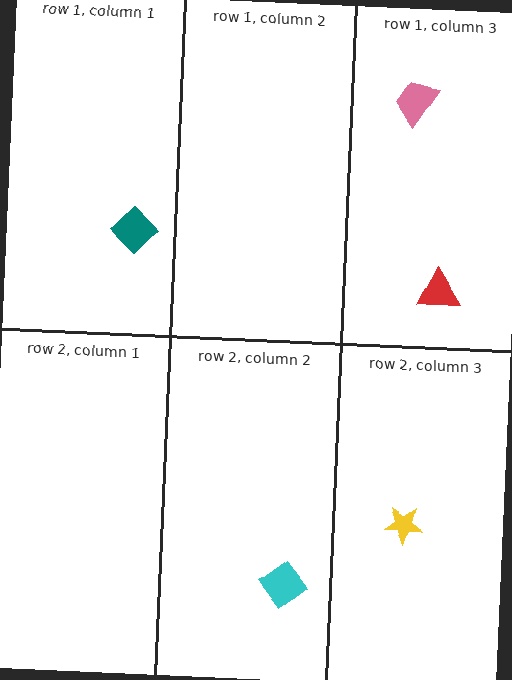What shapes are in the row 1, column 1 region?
The teal diamond.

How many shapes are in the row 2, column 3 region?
1.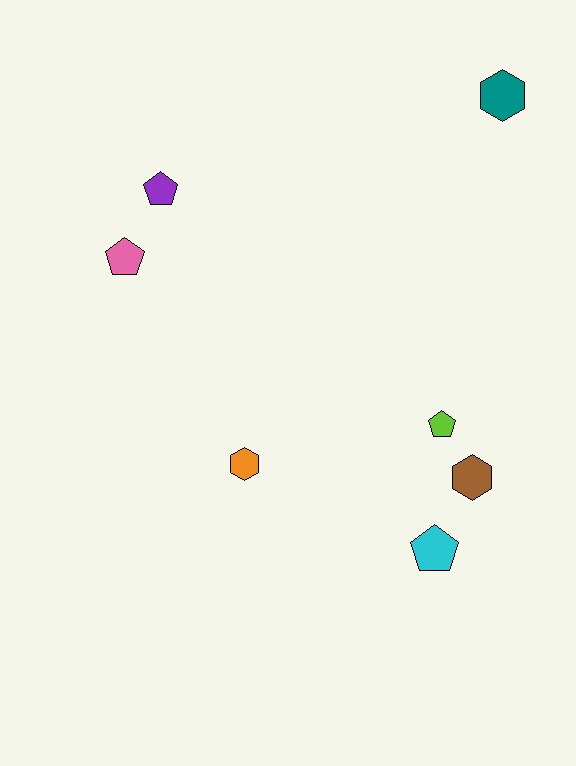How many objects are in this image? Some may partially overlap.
There are 7 objects.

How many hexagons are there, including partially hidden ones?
There are 3 hexagons.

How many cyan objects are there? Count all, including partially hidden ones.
There is 1 cyan object.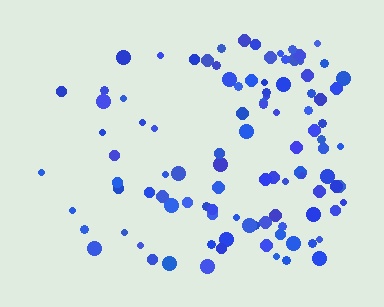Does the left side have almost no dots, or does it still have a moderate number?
Still a moderate number, just noticeably fewer than the right.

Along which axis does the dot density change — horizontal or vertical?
Horizontal.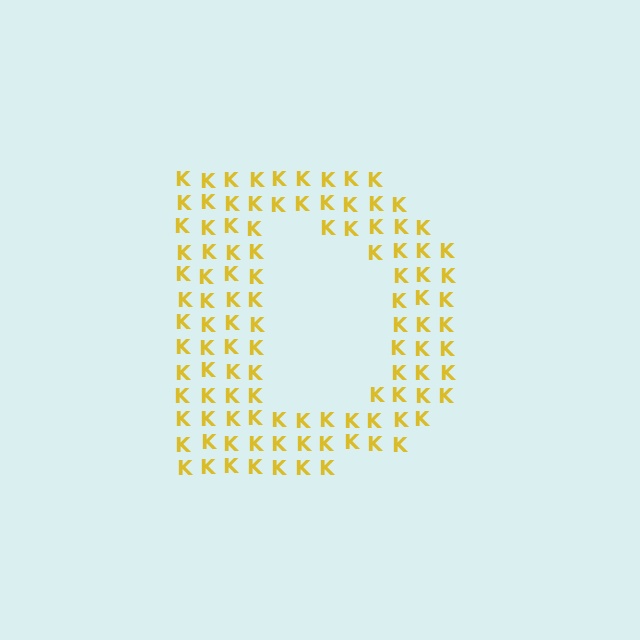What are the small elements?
The small elements are letter K's.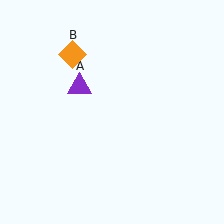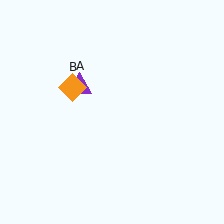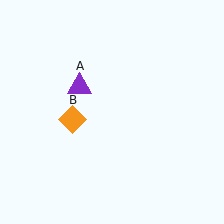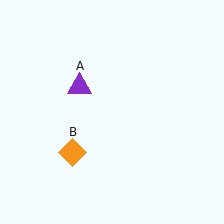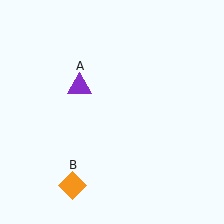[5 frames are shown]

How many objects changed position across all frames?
1 object changed position: orange diamond (object B).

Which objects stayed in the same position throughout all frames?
Purple triangle (object A) remained stationary.